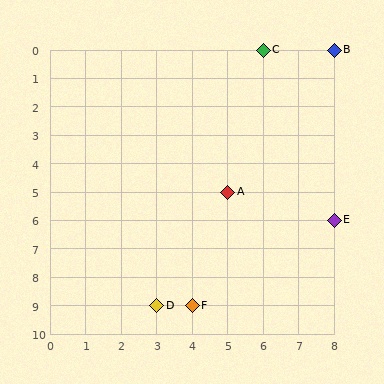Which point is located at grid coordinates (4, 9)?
Point F is at (4, 9).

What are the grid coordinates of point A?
Point A is at grid coordinates (5, 5).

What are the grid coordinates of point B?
Point B is at grid coordinates (8, 0).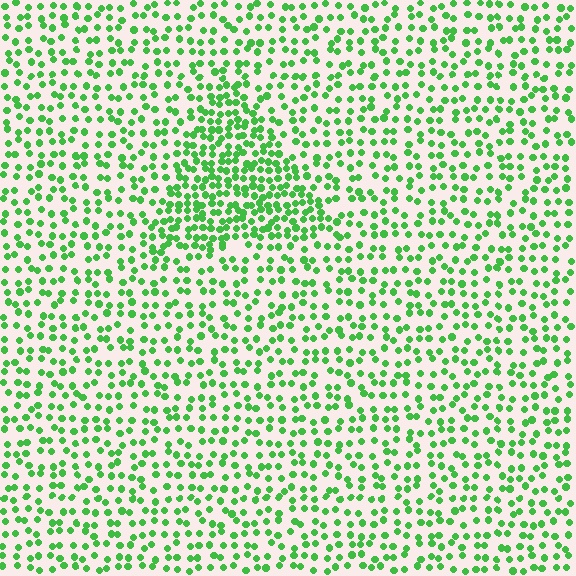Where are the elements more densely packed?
The elements are more densely packed inside the triangle boundary.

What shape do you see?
I see a triangle.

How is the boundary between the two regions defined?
The boundary is defined by a change in element density (approximately 1.9x ratio). All elements are the same color, size, and shape.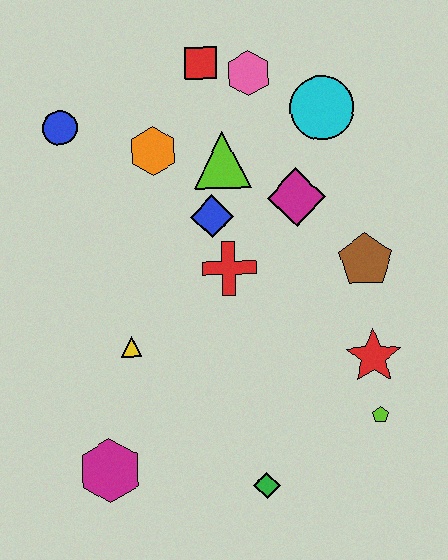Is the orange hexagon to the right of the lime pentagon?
No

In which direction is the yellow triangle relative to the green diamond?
The yellow triangle is above the green diamond.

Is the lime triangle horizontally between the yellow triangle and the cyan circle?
Yes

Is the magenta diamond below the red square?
Yes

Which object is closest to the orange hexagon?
The lime triangle is closest to the orange hexagon.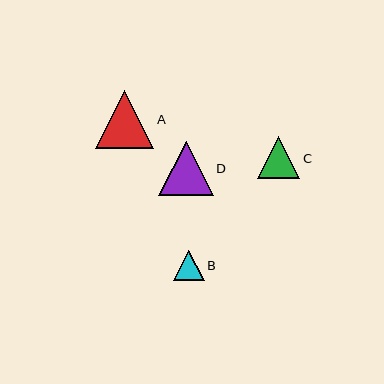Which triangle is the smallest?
Triangle B is the smallest with a size of approximately 31 pixels.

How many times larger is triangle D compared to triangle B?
Triangle D is approximately 1.8 times the size of triangle B.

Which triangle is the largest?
Triangle A is the largest with a size of approximately 59 pixels.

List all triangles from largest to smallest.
From largest to smallest: A, D, C, B.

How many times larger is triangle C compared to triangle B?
Triangle C is approximately 1.4 times the size of triangle B.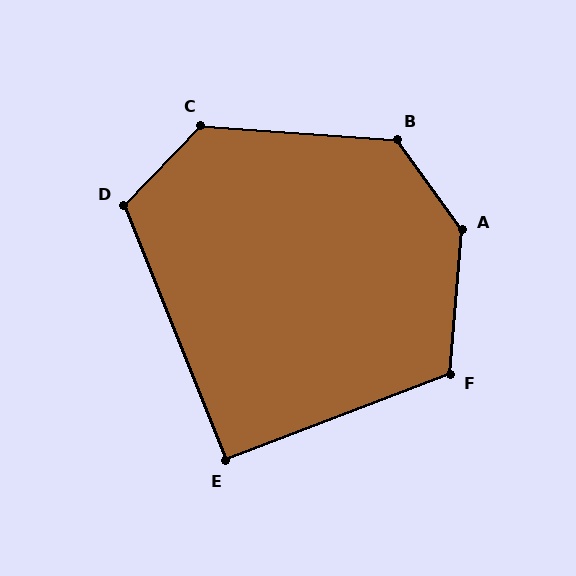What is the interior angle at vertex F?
Approximately 116 degrees (obtuse).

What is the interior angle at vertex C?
Approximately 130 degrees (obtuse).